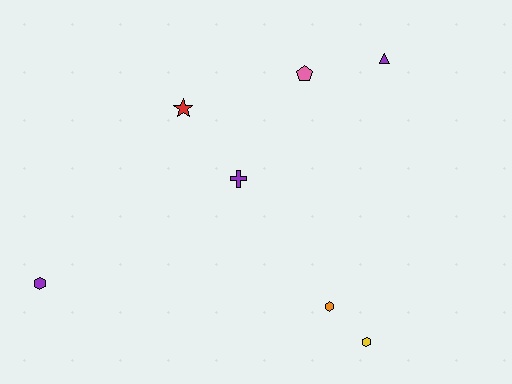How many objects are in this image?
There are 7 objects.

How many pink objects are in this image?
There is 1 pink object.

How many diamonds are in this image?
There are no diamonds.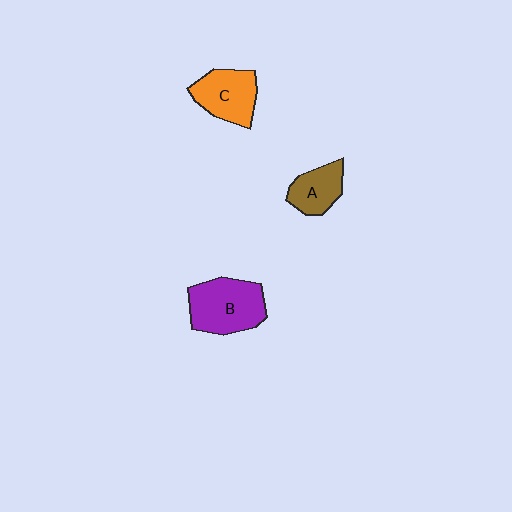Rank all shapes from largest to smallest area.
From largest to smallest: B (purple), C (orange), A (brown).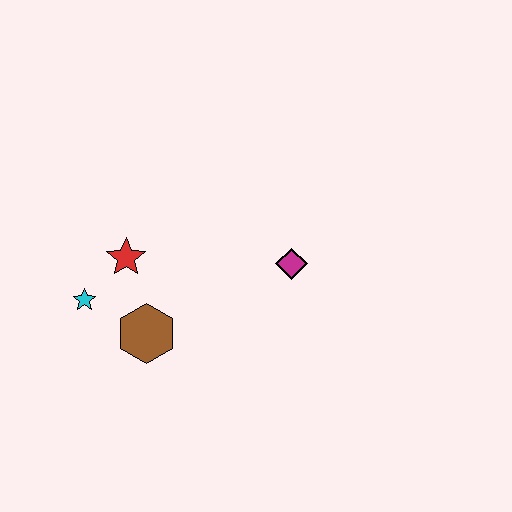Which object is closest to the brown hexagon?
The cyan star is closest to the brown hexagon.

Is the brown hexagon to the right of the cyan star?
Yes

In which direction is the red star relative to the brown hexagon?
The red star is above the brown hexagon.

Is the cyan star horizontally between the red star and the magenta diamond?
No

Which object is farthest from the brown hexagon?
The magenta diamond is farthest from the brown hexagon.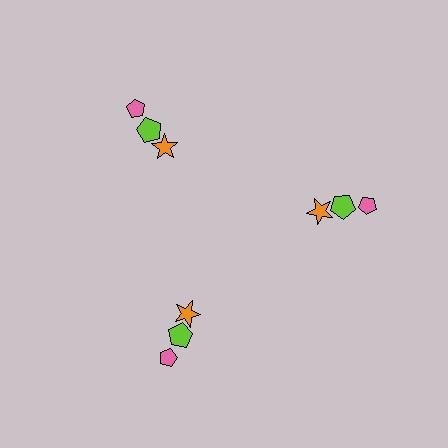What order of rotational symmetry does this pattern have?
This pattern has 3-fold rotational symmetry.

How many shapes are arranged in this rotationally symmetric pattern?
There are 9 shapes, arranged in 3 groups of 3.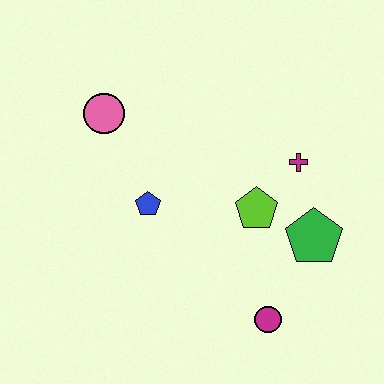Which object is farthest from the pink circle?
The magenta circle is farthest from the pink circle.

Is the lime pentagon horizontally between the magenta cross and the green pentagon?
No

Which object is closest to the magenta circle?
The green pentagon is closest to the magenta circle.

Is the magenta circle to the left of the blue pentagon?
No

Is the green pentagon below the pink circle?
Yes